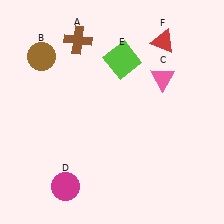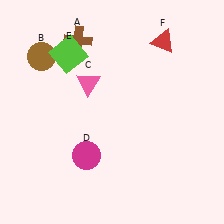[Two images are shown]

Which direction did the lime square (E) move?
The lime square (E) moved left.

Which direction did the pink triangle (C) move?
The pink triangle (C) moved left.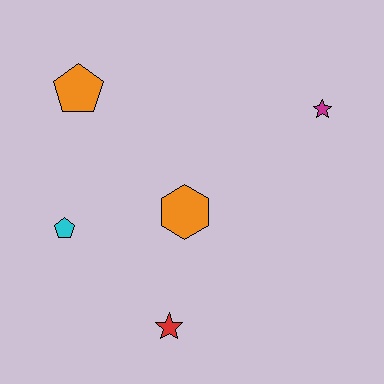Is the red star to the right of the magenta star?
No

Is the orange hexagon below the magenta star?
Yes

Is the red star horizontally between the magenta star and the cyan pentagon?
Yes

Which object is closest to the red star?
The orange hexagon is closest to the red star.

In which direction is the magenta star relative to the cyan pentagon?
The magenta star is to the right of the cyan pentagon.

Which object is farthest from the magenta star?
The cyan pentagon is farthest from the magenta star.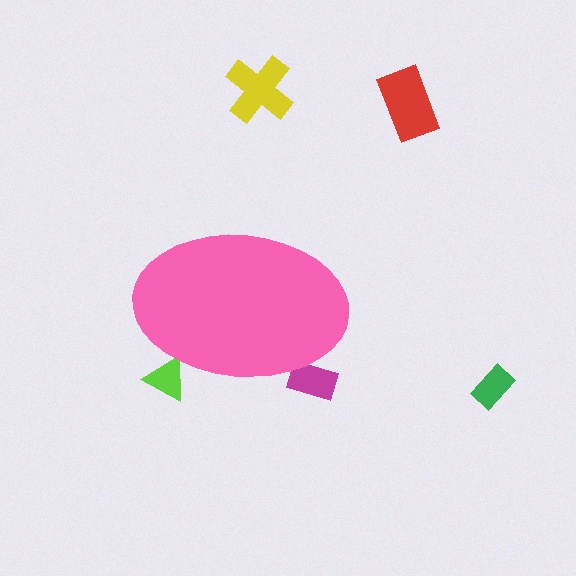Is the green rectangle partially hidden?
No, the green rectangle is fully visible.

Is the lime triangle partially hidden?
Yes, the lime triangle is partially hidden behind the pink ellipse.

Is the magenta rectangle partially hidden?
Yes, the magenta rectangle is partially hidden behind the pink ellipse.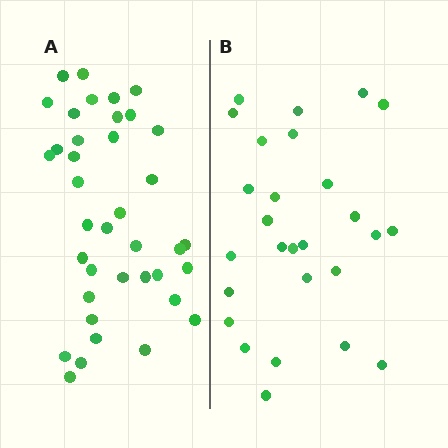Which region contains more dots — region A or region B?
Region A (the left region) has more dots.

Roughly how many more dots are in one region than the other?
Region A has roughly 12 or so more dots than region B.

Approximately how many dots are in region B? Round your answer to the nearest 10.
About 30 dots. (The exact count is 27, which rounds to 30.)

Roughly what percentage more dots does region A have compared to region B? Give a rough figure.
About 40% more.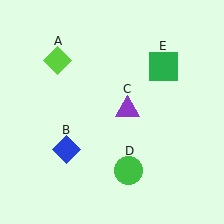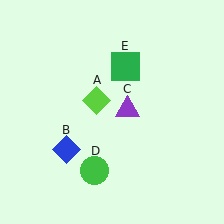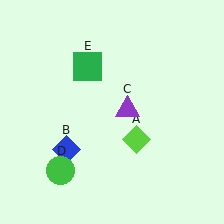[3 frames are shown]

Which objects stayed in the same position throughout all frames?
Blue diamond (object B) and purple triangle (object C) remained stationary.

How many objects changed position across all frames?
3 objects changed position: lime diamond (object A), green circle (object D), green square (object E).